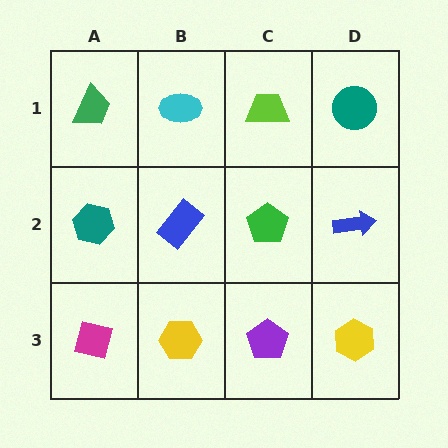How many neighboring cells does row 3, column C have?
3.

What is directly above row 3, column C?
A green pentagon.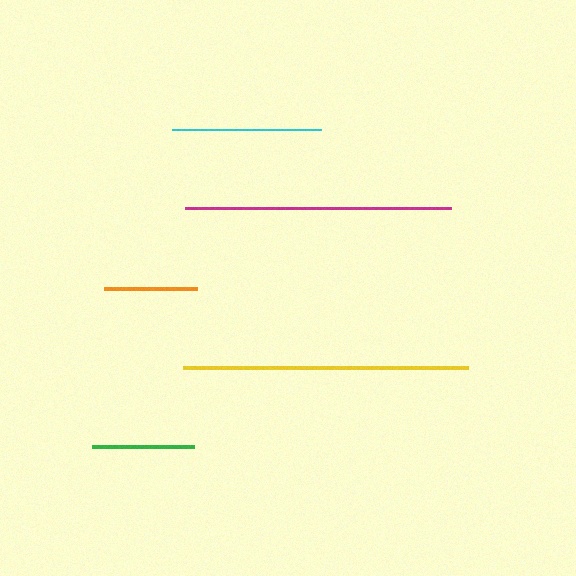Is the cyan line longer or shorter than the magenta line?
The magenta line is longer than the cyan line.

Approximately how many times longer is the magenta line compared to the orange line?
The magenta line is approximately 2.9 times the length of the orange line.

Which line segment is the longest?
The yellow line is the longest at approximately 284 pixels.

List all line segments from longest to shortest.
From longest to shortest: yellow, magenta, cyan, green, orange.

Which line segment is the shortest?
The orange line is the shortest at approximately 93 pixels.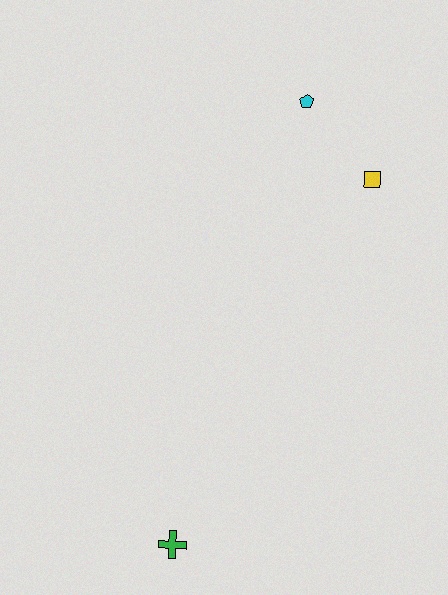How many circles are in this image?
There are no circles.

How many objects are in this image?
There are 3 objects.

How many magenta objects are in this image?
There are no magenta objects.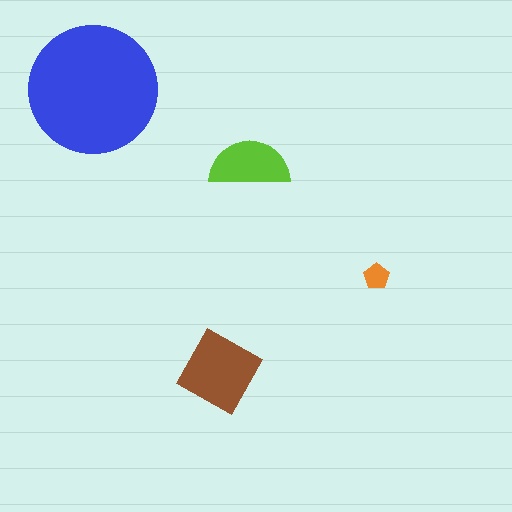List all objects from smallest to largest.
The orange pentagon, the lime semicircle, the brown diamond, the blue circle.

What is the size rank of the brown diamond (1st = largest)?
2nd.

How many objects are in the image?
There are 4 objects in the image.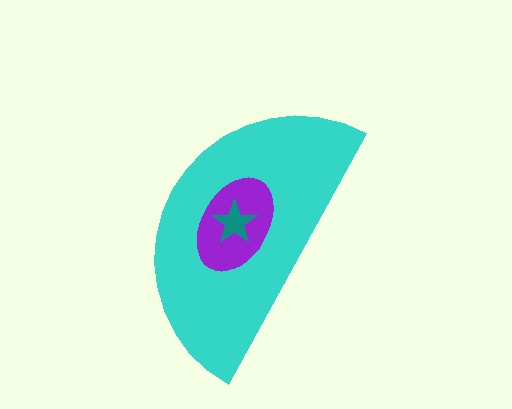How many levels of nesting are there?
3.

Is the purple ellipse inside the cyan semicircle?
Yes.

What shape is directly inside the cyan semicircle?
The purple ellipse.